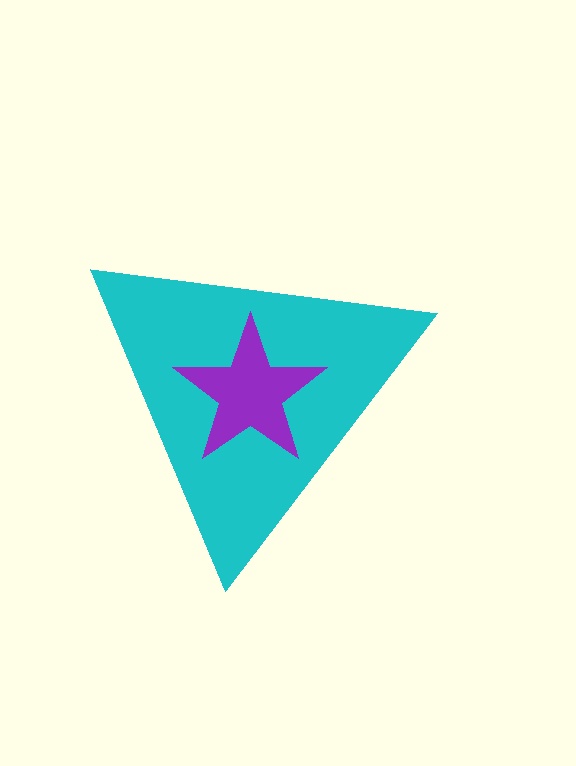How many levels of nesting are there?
2.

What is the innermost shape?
The purple star.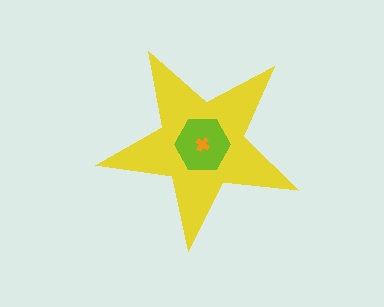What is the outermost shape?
The yellow star.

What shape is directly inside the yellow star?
The lime hexagon.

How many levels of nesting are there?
3.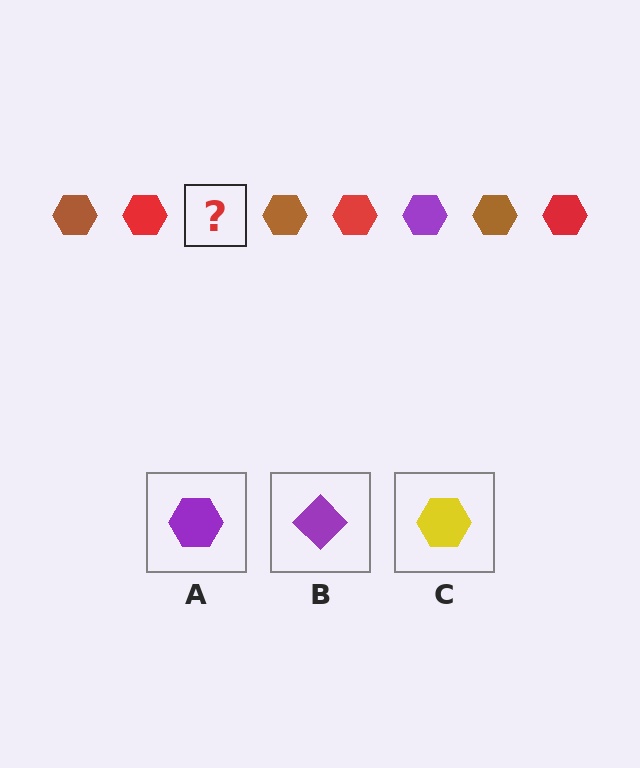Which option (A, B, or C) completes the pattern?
A.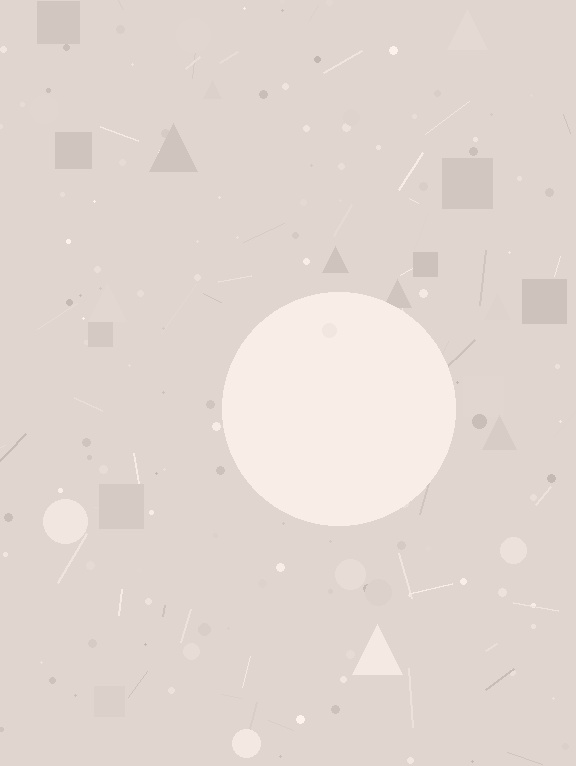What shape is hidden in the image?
A circle is hidden in the image.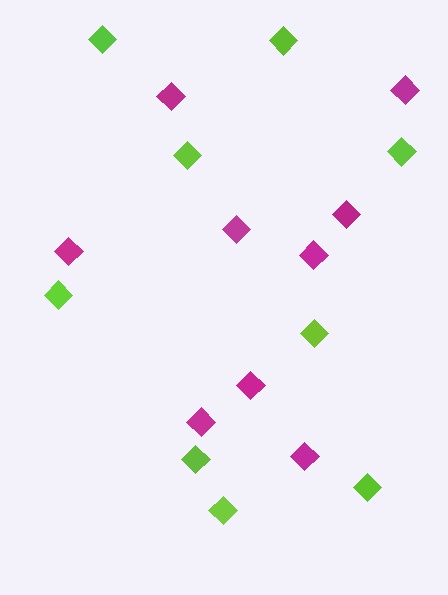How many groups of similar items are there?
There are 2 groups: one group of magenta diamonds (9) and one group of lime diamonds (9).